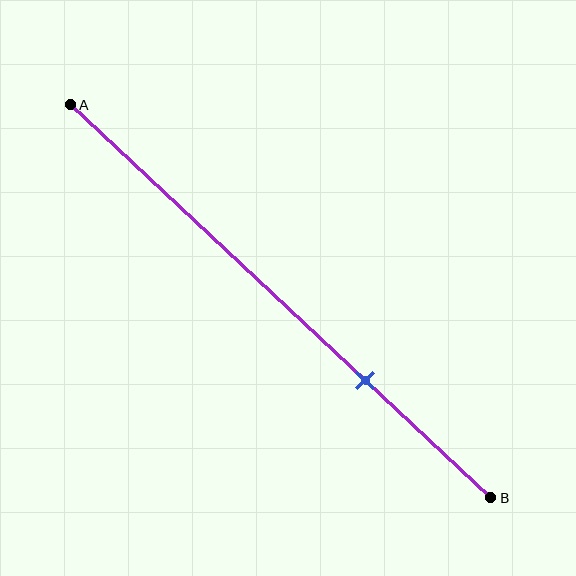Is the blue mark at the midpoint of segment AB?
No, the mark is at about 70% from A, not at the 50% midpoint.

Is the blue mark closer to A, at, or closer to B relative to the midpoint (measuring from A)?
The blue mark is closer to point B than the midpoint of segment AB.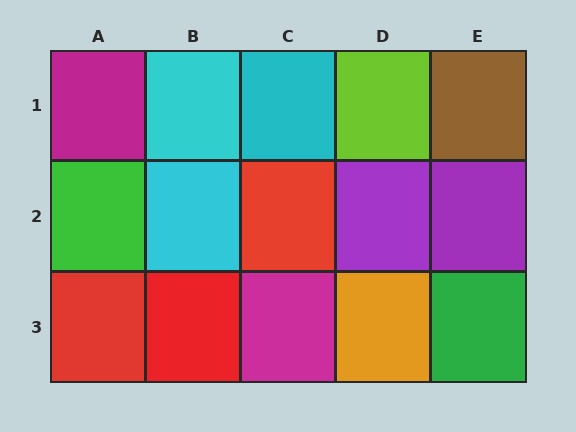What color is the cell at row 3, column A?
Red.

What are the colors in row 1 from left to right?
Magenta, cyan, cyan, lime, brown.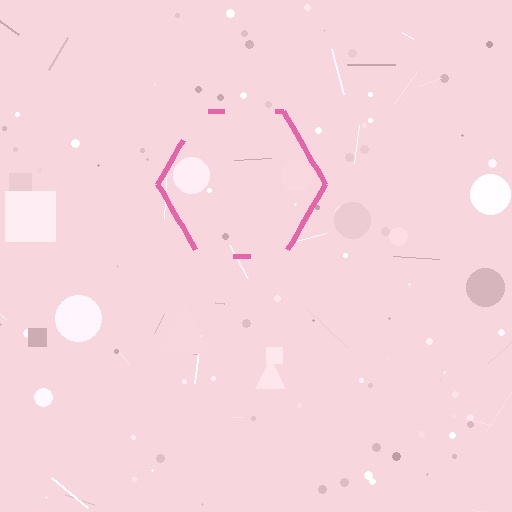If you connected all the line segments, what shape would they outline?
They would outline a hexagon.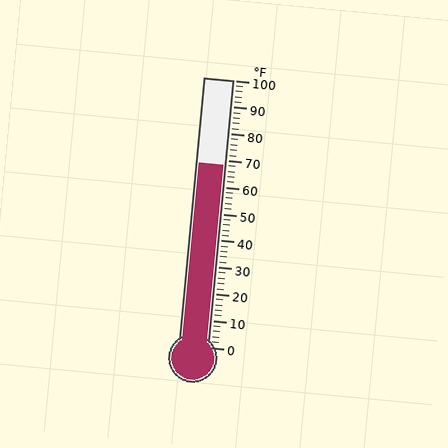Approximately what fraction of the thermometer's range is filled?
The thermometer is filled to approximately 70% of its range.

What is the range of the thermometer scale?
The thermometer scale ranges from 0°F to 100°F.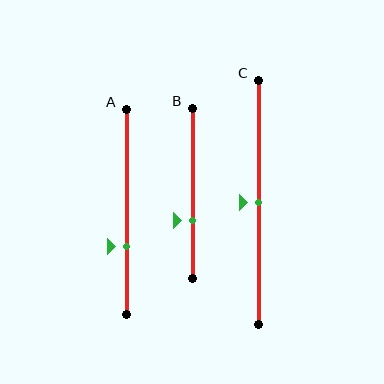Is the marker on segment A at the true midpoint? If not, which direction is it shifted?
No, the marker on segment A is shifted downward by about 17% of the segment length.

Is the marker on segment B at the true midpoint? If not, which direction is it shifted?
No, the marker on segment B is shifted downward by about 16% of the segment length.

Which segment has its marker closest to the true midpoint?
Segment C has its marker closest to the true midpoint.